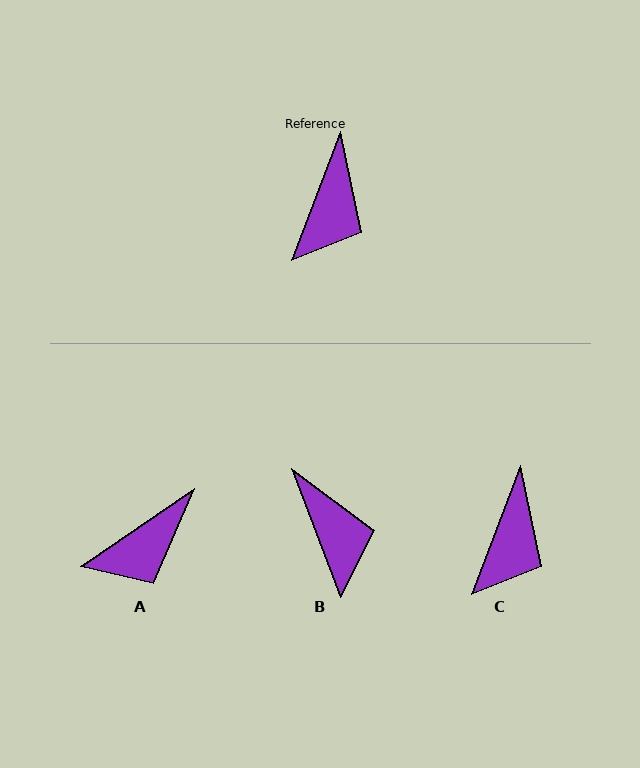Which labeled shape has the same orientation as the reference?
C.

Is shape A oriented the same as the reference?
No, it is off by about 35 degrees.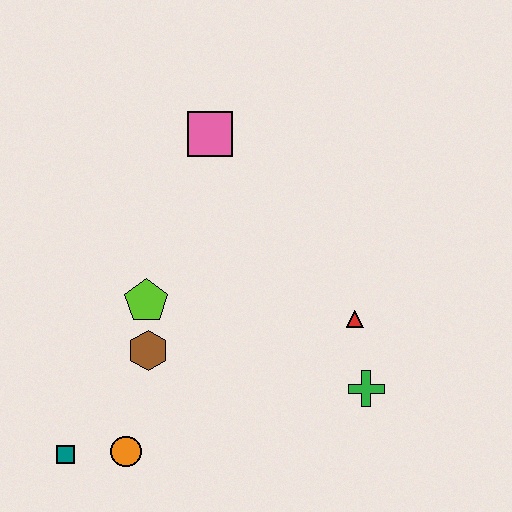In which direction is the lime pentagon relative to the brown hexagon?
The lime pentagon is above the brown hexagon.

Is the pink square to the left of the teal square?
No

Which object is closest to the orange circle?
The teal square is closest to the orange circle.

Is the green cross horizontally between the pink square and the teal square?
No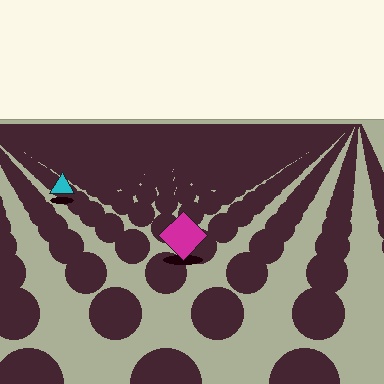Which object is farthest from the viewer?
The cyan triangle is farthest from the viewer. It appears smaller and the ground texture around it is denser.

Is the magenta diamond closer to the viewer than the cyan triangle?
Yes. The magenta diamond is closer — you can tell from the texture gradient: the ground texture is coarser near it.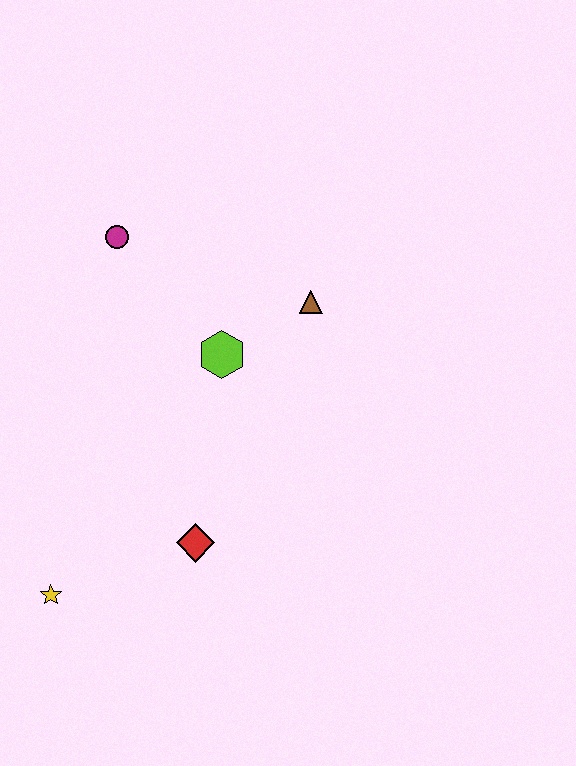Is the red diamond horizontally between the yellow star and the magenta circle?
No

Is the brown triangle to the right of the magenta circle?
Yes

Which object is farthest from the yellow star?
The brown triangle is farthest from the yellow star.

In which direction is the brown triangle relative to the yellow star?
The brown triangle is above the yellow star.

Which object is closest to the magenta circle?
The lime hexagon is closest to the magenta circle.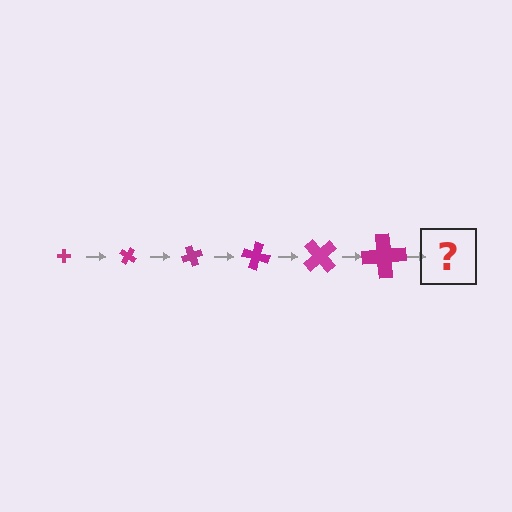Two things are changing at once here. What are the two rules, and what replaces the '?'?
The two rules are that the cross grows larger each step and it rotates 35 degrees each step. The '?' should be a cross, larger than the previous one and rotated 210 degrees from the start.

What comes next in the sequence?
The next element should be a cross, larger than the previous one and rotated 210 degrees from the start.